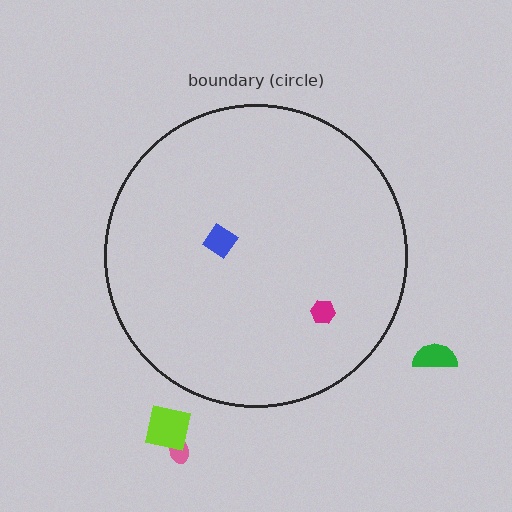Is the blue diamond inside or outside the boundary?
Inside.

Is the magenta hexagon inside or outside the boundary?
Inside.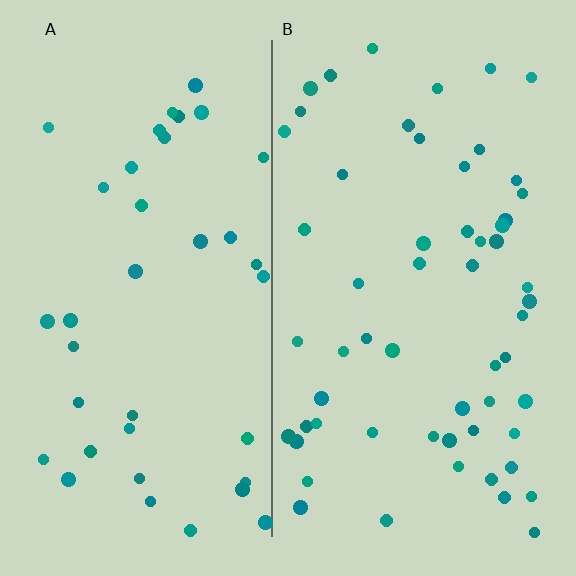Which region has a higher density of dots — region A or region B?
B (the right).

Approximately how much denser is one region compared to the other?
Approximately 1.5× — region B over region A.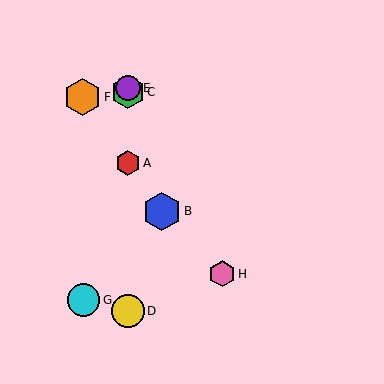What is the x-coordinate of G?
Object G is at x≈83.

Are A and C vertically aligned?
Yes, both are at x≈128.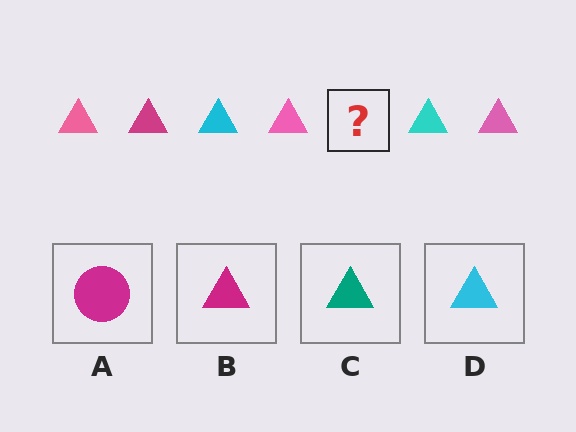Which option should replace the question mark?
Option B.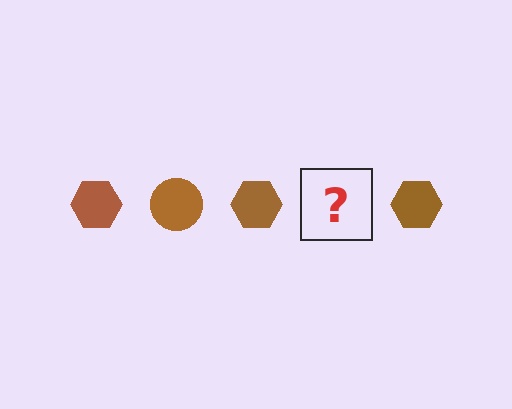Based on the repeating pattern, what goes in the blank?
The blank should be a brown circle.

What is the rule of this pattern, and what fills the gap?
The rule is that the pattern cycles through hexagon, circle shapes in brown. The gap should be filled with a brown circle.